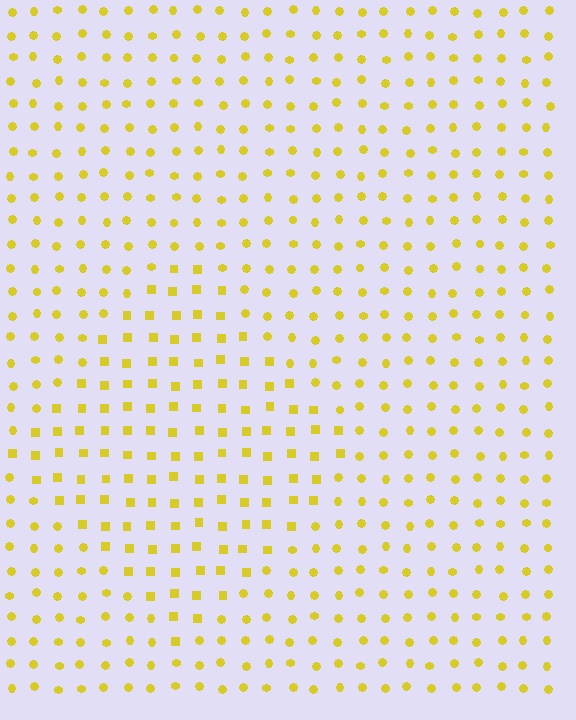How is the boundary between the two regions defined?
The boundary is defined by a change in element shape: squares inside vs. circles outside. All elements share the same color and spacing.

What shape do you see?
I see a diamond.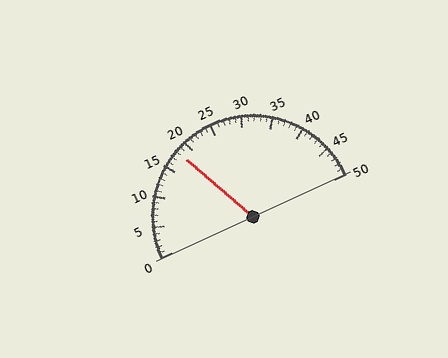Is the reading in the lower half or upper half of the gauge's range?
The reading is in the lower half of the range (0 to 50).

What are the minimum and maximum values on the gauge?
The gauge ranges from 0 to 50.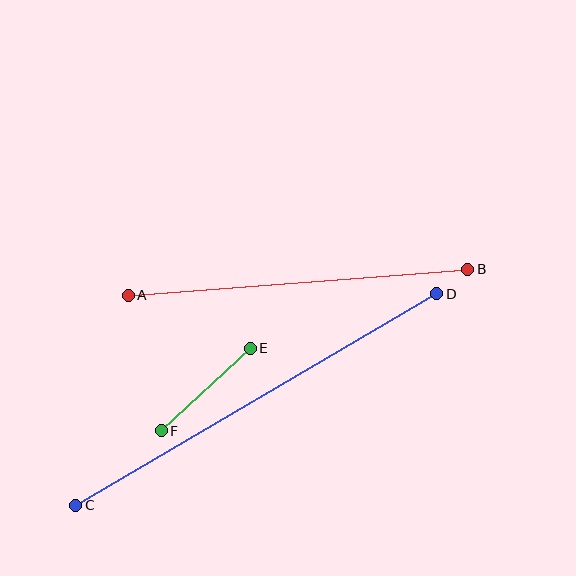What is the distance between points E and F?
The distance is approximately 122 pixels.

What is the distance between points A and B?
The distance is approximately 340 pixels.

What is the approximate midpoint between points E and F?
The midpoint is at approximately (206, 389) pixels.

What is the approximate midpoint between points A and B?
The midpoint is at approximately (298, 282) pixels.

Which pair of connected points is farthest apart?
Points C and D are farthest apart.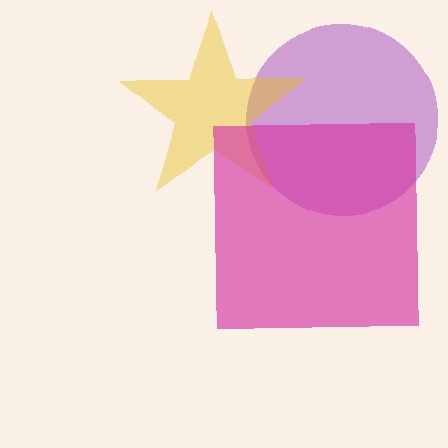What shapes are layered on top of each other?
The layered shapes are: a purple circle, a yellow star, a magenta square.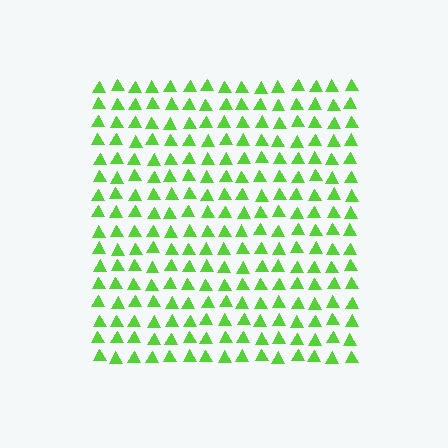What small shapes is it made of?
It is made of small triangles.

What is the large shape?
The large shape is a square.